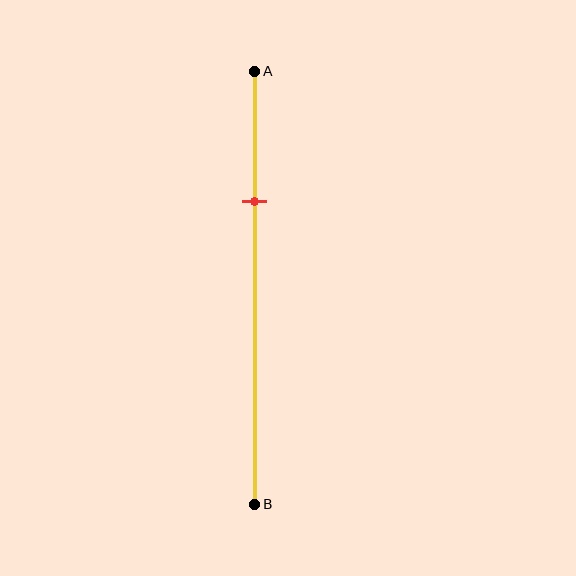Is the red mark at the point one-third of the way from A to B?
No, the mark is at about 30% from A, not at the 33% one-third point.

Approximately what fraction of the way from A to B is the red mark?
The red mark is approximately 30% of the way from A to B.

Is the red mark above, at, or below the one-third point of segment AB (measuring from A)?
The red mark is above the one-third point of segment AB.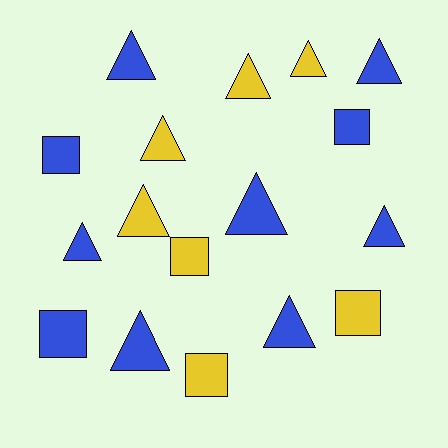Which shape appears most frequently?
Triangle, with 11 objects.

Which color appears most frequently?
Blue, with 10 objects.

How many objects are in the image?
There are 17 objects.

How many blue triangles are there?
There are 7 blue triangles.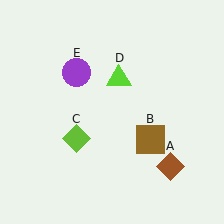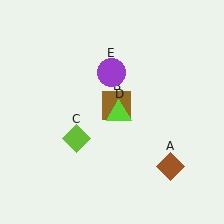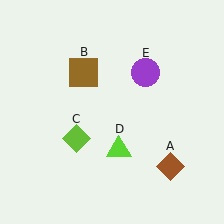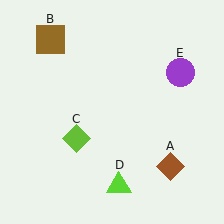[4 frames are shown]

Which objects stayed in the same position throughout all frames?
Brown diamond (object A) and lime diamond (object C) remained stationary.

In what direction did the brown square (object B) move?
The brown square (object B) moved up and to the left.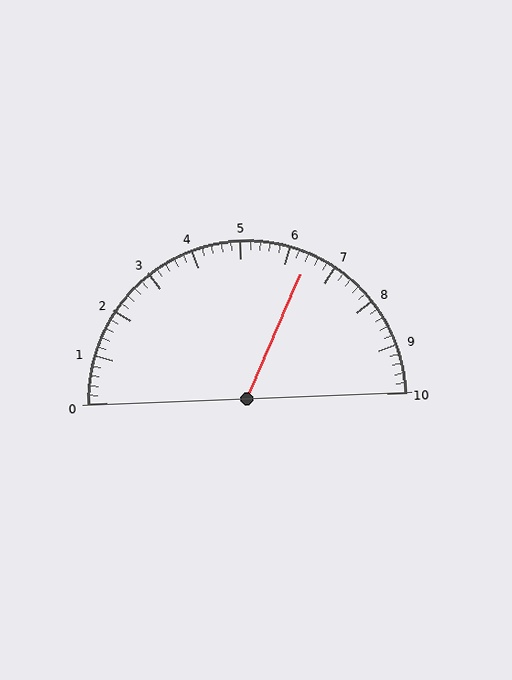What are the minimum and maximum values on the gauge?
The gauge ranges from 0 to 10.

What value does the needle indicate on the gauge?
The needle indicates approximately 6.4.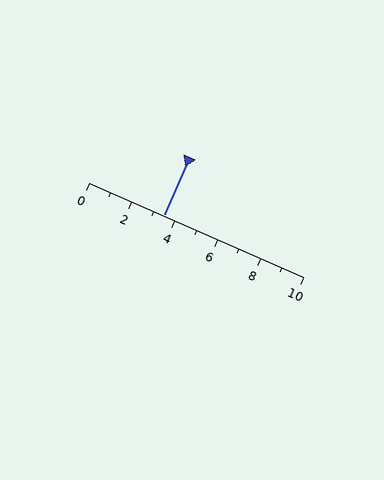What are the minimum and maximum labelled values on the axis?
The axis runs from 0 to 10.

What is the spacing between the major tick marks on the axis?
The major ticks are spaced 2 apart.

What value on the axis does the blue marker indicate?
The marker indicates approximately 3.5.